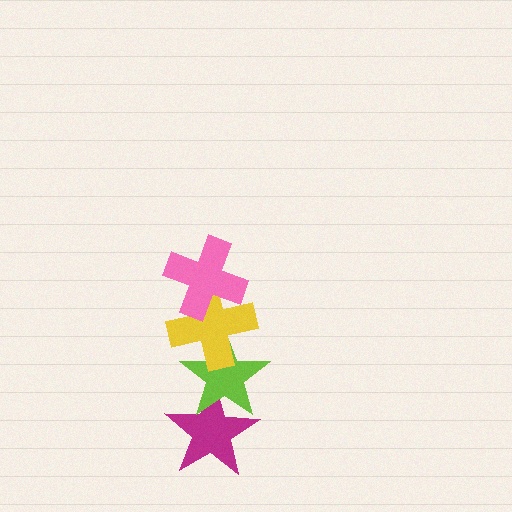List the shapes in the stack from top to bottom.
From top to bottom: the pink cross, the yellow cross, the lime star, the magenta star.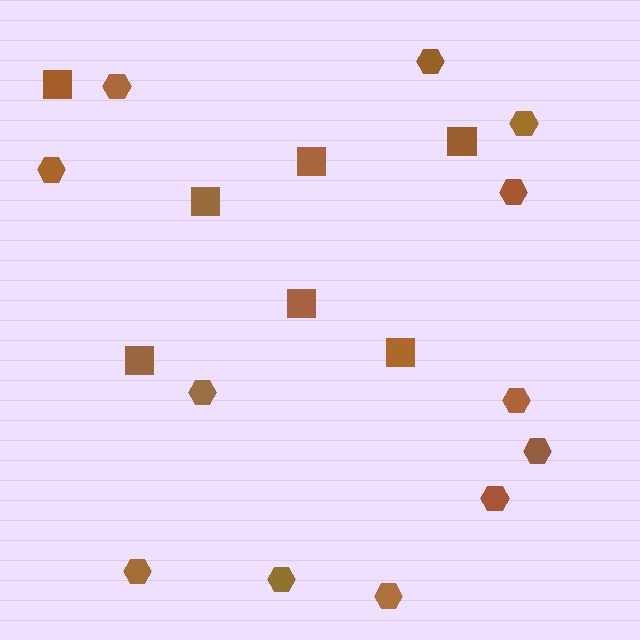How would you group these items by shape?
There are 2 groups: one group of hexagons (12) and one group of squares (7).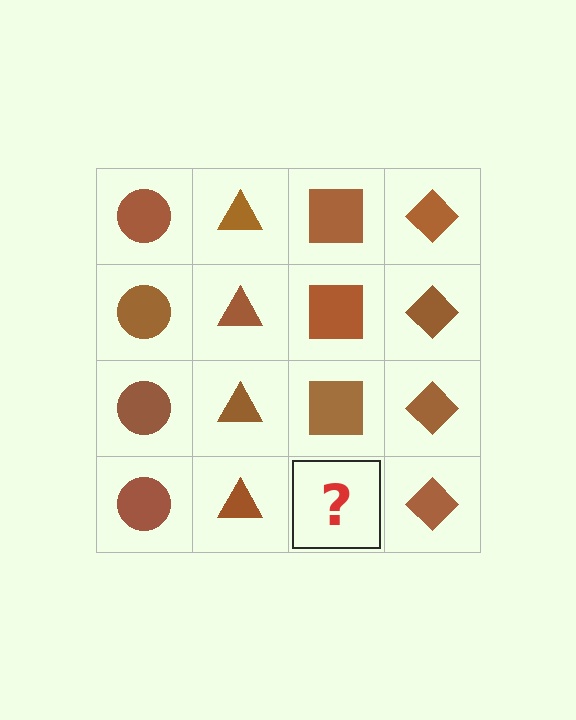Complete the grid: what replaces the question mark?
The question mark should be replaced with a brown square.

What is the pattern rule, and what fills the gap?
The rule is that each column has a consistent shape. The gap should be filled with a brown square.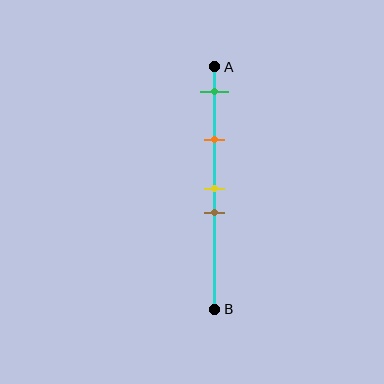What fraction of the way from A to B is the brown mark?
The brown mark is approximately 60% (0.6) of the way from A to B.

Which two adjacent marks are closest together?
The yellow and brown marks are the closest adjacent pair.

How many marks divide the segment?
There are 4 marks dividing the segment.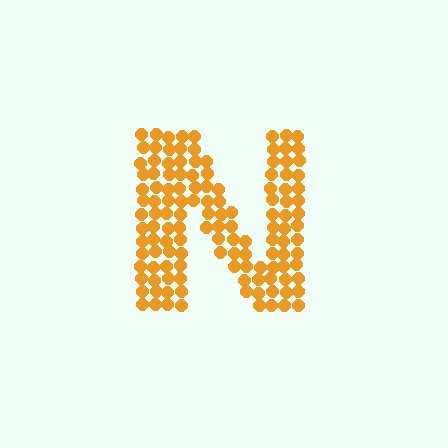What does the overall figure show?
The overall figure shows the letter N.